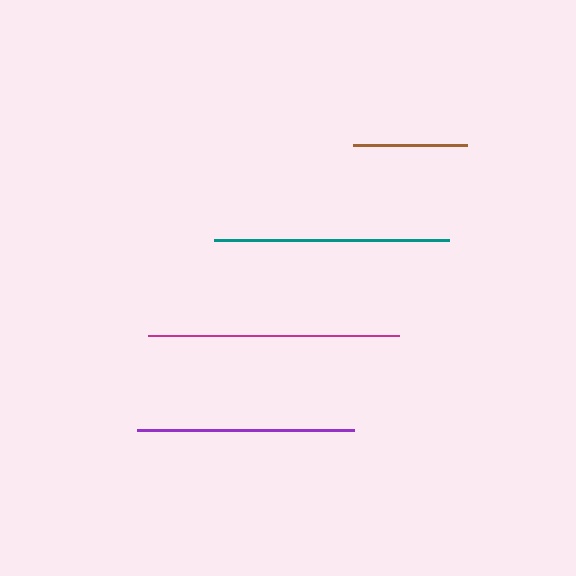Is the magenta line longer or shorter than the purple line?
The magenta line is longer than the purple line.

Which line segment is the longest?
The magenta line is the longest at approximately 251 pixels.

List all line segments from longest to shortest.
From longest to shortest: magenta, teal, purple, brown.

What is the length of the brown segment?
The brown segment is approximately 115 pixels long.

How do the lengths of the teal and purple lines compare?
The teal and purple lines are approximately the same length.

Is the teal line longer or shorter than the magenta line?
The magenta line is longer than the teal line.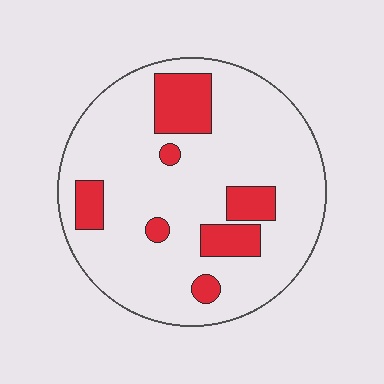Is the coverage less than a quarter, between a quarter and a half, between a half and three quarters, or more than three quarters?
Less than a quarter.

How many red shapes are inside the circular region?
7.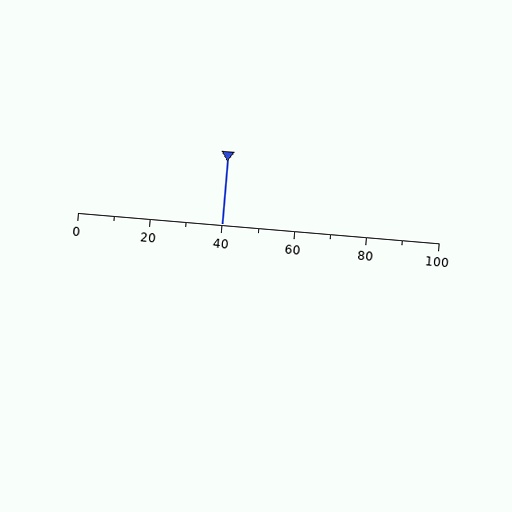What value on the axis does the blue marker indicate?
The marker indicates approximately 40.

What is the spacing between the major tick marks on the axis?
The major ticks are spaced 20 apart.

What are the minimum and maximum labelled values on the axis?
The axis runs from 0 to 100.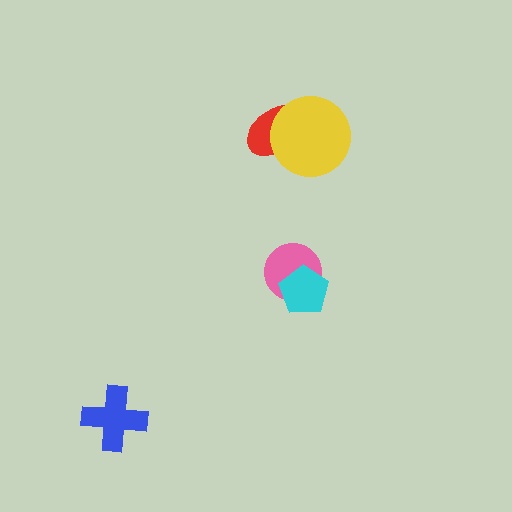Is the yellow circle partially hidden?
No, no other shape covers it.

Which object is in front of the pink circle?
The cyan pentagon is in front of the pink circle.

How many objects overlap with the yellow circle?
1 object overlaps with the yellow circle.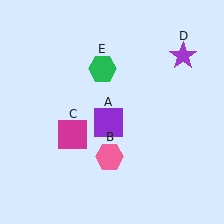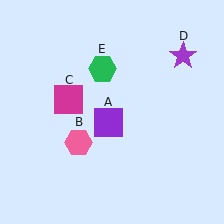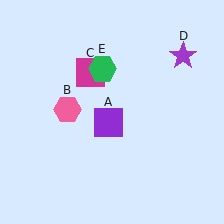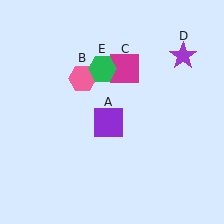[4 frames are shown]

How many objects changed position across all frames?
2 objects changed position: pink hexagon (object B), magenta square (object C).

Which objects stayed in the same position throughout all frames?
Purple square (object A) and purple star (object D) and green hexagon (object E) remained stationary.